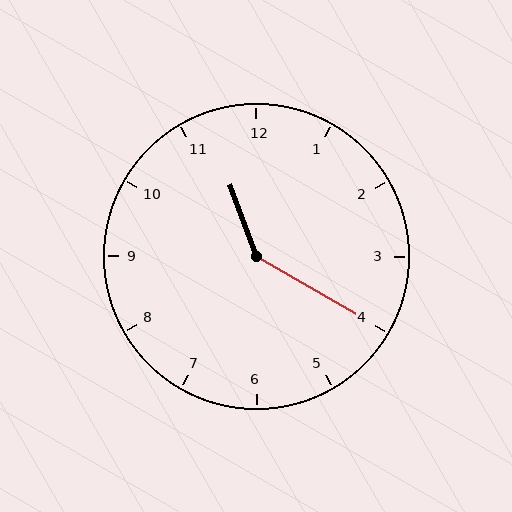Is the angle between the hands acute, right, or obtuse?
It is obtuse.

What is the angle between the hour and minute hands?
Approximately 140 degrees.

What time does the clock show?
11:20.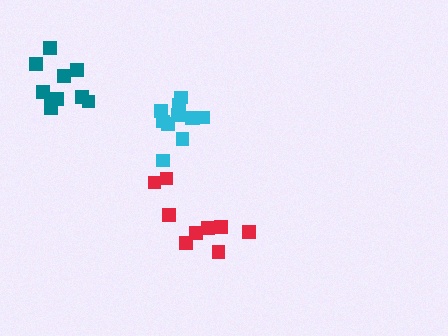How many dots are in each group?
Group 1: 11 dots, Group 2: 10 dots, Group 3: 9 dots (30 total).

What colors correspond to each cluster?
The clusters are colored: cyan, teal, red.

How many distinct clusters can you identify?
There are 3 distinct clusters.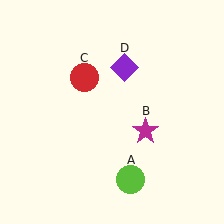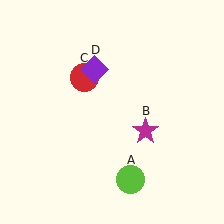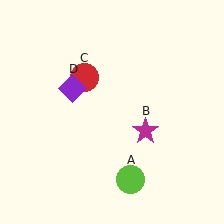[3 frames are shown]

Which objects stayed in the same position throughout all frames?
Lime circle (object A) and magenta star (object B) and red circle (object C) remained stationary.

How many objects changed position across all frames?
1 object changed position: purple diamond (object D).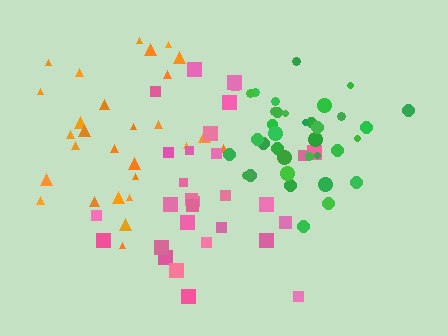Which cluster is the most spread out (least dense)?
Pink.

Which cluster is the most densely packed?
Green.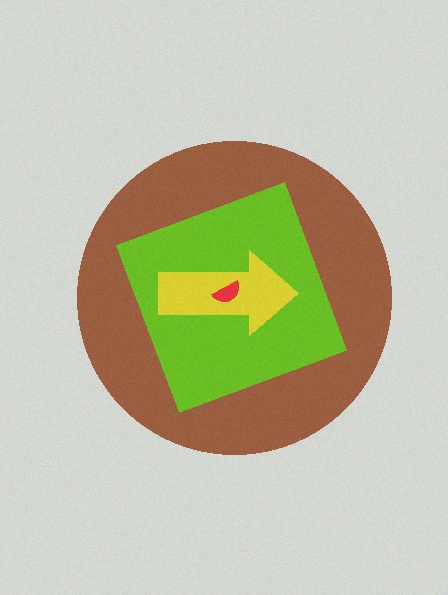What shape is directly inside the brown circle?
The lime diamond.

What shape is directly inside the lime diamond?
The yellow arrow.